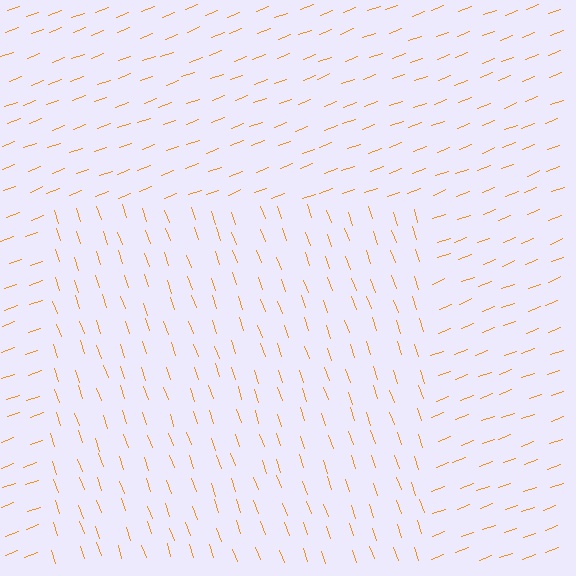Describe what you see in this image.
The image is filled with small orange line segments. A rectangle region in the image has lines oriented differently from the surrounding lines, creating a visible texture boundary.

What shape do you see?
I see a rectangle.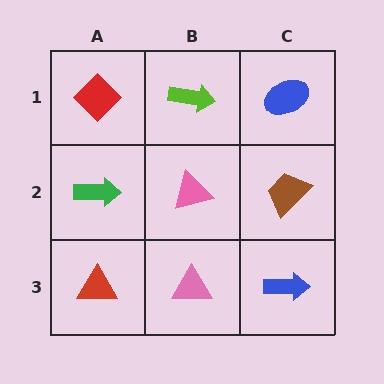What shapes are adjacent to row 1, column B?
A pink triangle (row 2, column B), a red diamond (row 1, column A), a blue ellipse (row 1, column C).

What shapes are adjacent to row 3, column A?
A green arrow (row 2, column A), a pink triangle (row 3, column B).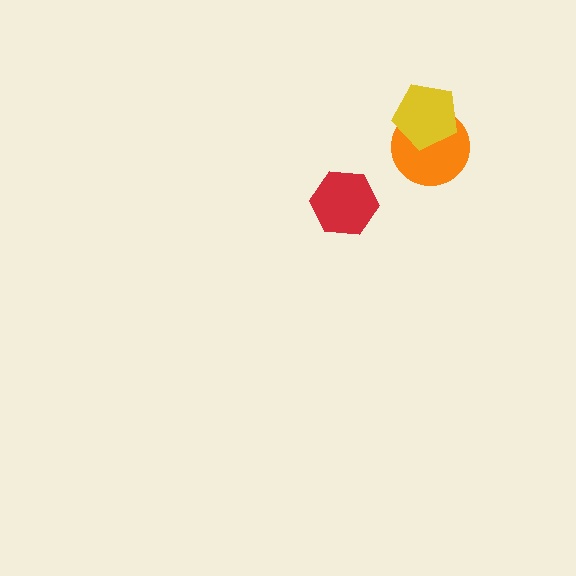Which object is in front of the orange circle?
The yellow pentagon is in front of the orange circle.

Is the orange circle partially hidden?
Yes, it is partially covered by another shape.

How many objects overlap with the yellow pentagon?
1 object overlaps with the yellow pentagon.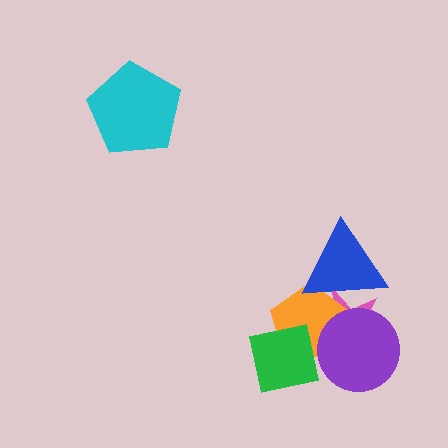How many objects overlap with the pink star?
3 objects overlap with the pink star.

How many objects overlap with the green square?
1 object overlaps with the green square.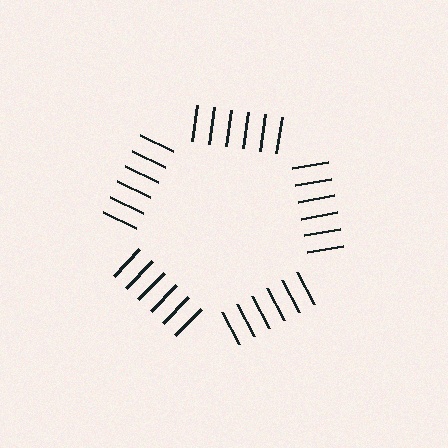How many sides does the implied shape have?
5 sides — the line-ends trace a pentagon.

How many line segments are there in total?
30 — 6 along each of the 5 edges.